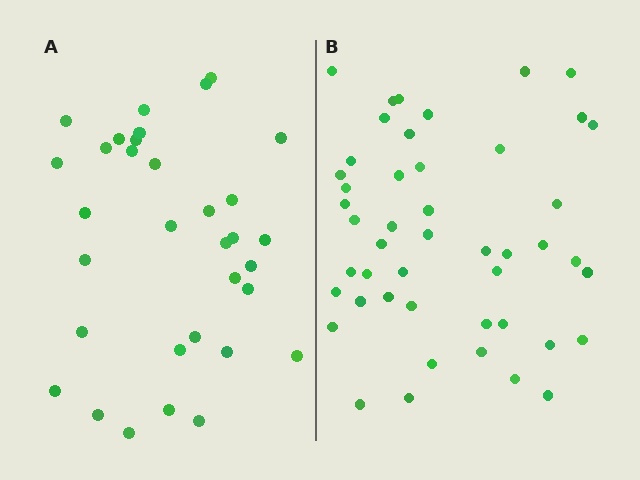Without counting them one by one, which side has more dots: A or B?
Region B (the right region) has more dots.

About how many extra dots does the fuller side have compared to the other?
Region B has approximately 15 more dots than region A.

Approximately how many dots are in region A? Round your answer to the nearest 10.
About 30 dots. (The exact count is 33, which rounds to 30.)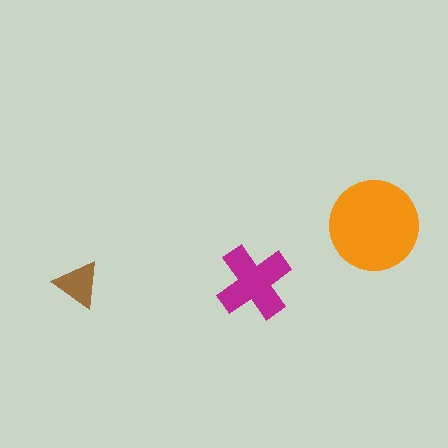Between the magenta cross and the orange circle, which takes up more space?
The orange circle.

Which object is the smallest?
The brown triangle.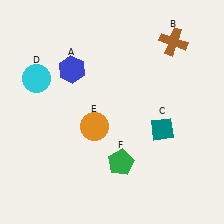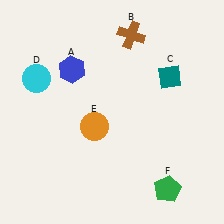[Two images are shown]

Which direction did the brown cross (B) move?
The brown cross (B) moved left.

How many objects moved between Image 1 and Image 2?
3 objects moved between the two images.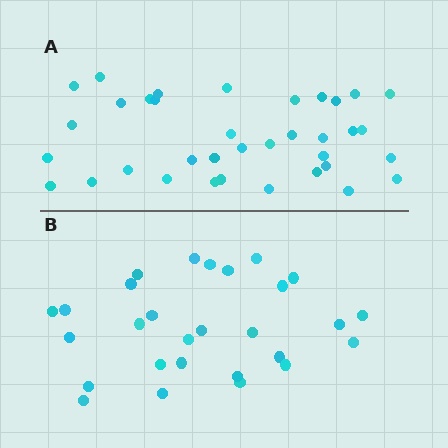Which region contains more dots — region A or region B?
Region A (the top region) has more dots.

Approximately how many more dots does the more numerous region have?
Region A has roughly 8 or so more dots than region B.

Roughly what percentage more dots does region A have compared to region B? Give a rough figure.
About 30% more.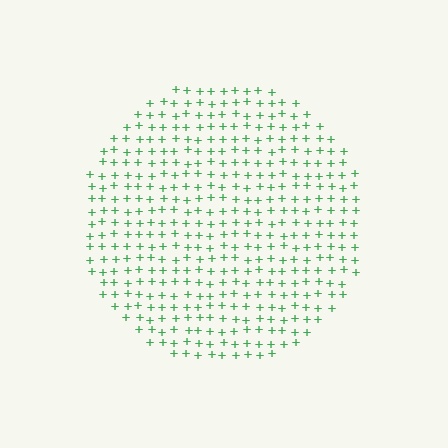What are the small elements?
The small elements are plus signs.